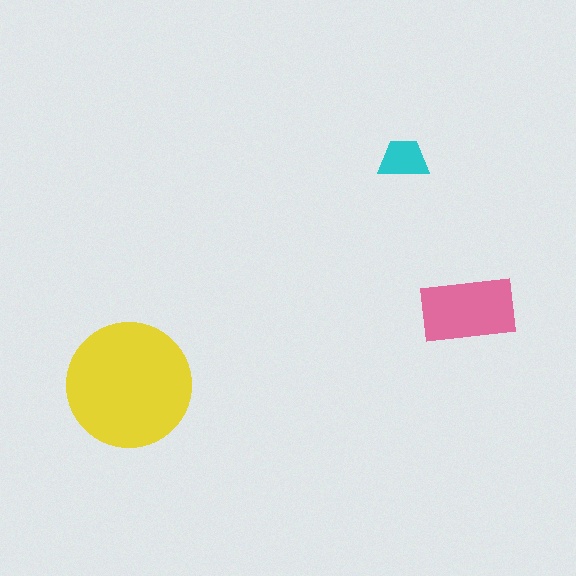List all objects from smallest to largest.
The cyan trapezoid, the pink rectangle, the yellow circle.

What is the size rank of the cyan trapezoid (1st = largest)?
3rd.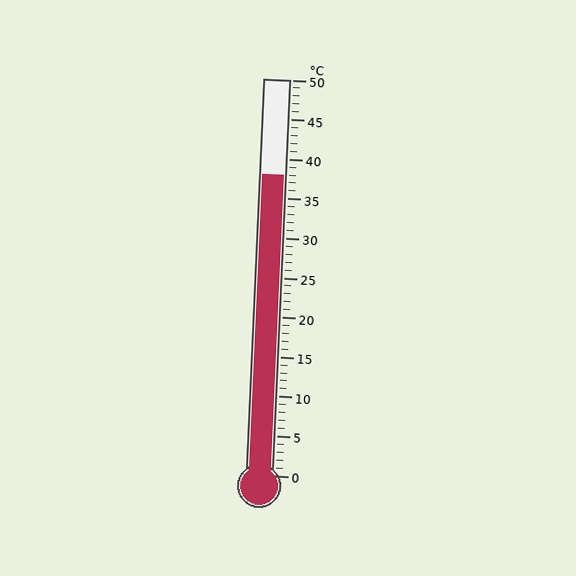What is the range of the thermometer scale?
The thermometer scale ranges from 0°C to 50°C.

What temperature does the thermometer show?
The thermometer shows approximately 38°C.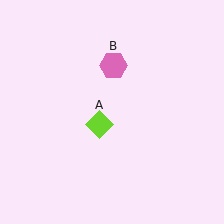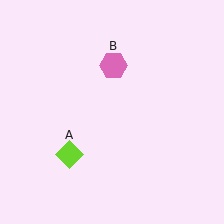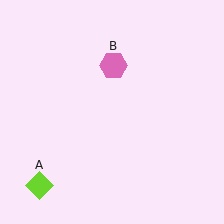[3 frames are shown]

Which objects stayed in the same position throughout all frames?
Pink hexagon (object B) remained stationary.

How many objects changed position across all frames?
1 object changed position: lime diamond (object A).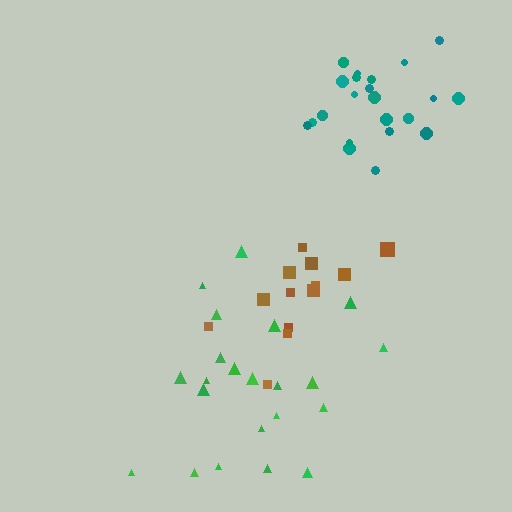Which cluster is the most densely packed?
Teal.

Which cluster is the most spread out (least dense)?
Green.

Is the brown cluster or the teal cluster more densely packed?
Teal.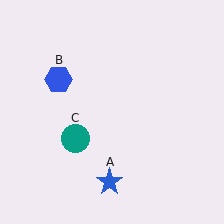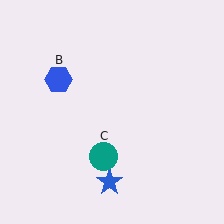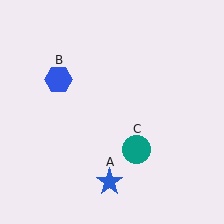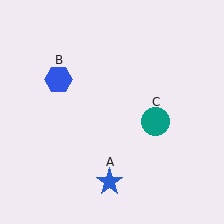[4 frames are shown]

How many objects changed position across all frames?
1 object changed position: teal circle (object C).